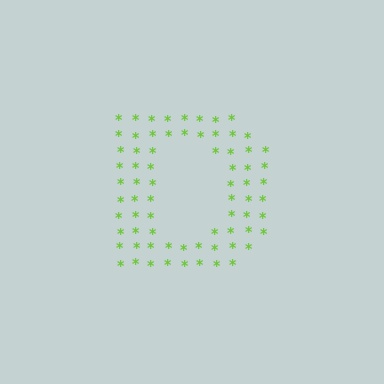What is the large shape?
The large shape is the letter D.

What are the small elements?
The small elements are asterisks.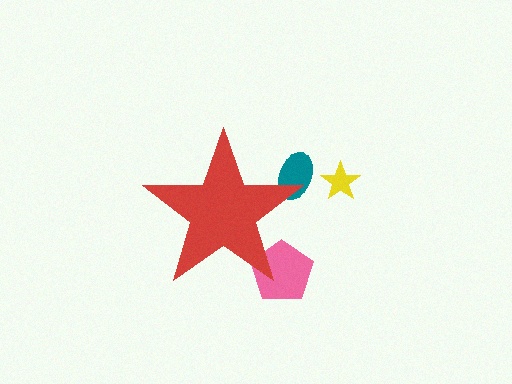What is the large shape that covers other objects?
A red star.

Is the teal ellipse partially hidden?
Yes, the teal ellipse is partially hidden behind the red star.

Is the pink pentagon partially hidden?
Yes, the pink pentagon is partially hidden behind the red star.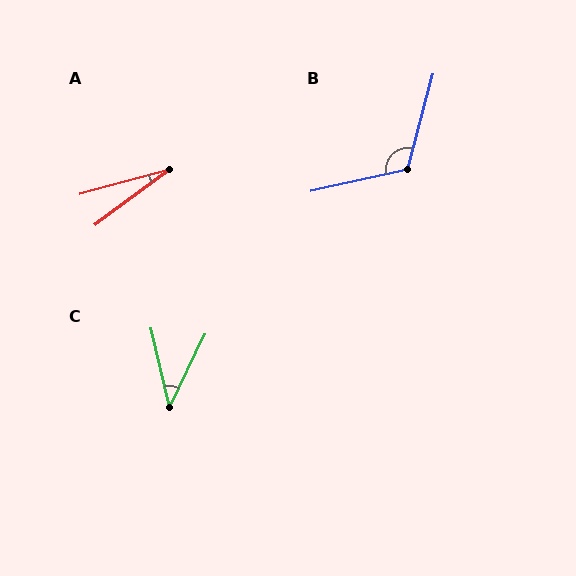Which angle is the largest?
B, at approximately 117 degrees.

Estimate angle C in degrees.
Approximately 39 degrees.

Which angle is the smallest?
A, at approximately 22 degrees.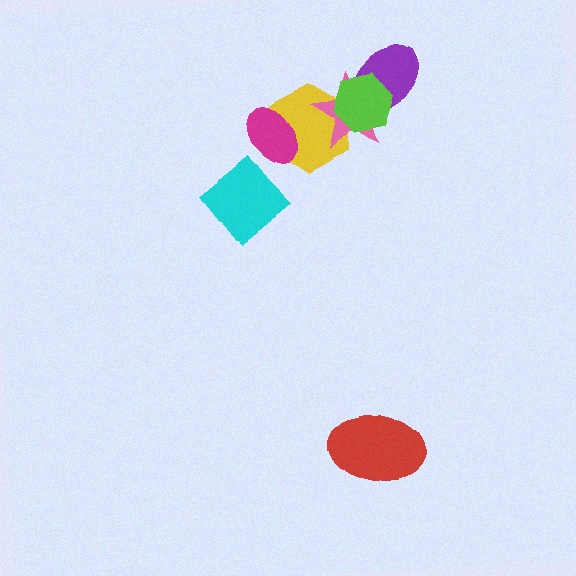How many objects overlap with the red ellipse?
0 objects overlap with the red ellipse.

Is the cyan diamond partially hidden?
No, no other shape covers it.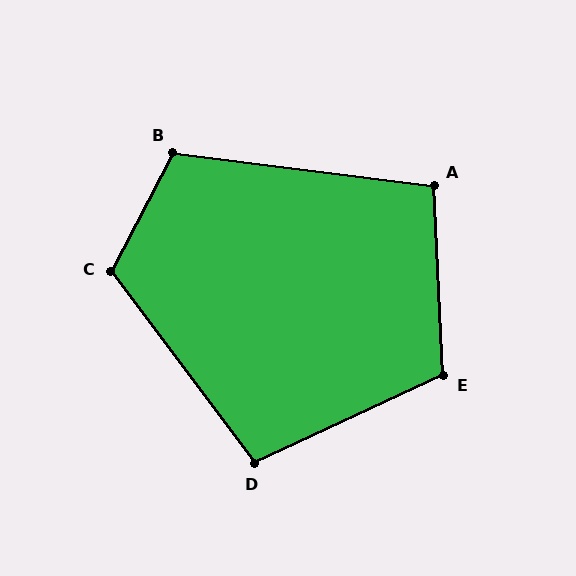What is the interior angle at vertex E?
Approximately 112 degrees (obtuse).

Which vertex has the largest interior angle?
C, at approximately 116 degrees.